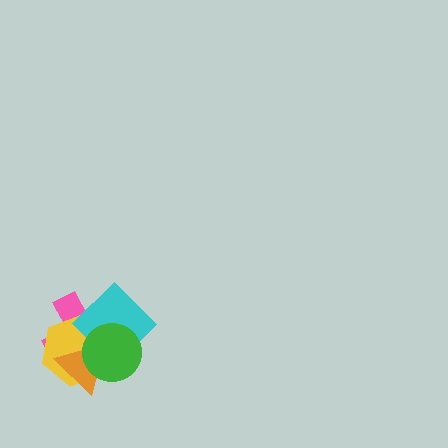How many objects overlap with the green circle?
4 objects overlap with the green circle.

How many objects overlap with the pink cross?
4 objects overlap with the pink cross.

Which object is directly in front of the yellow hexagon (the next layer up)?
The cyan diamond is directly in front of the yellow hexagon.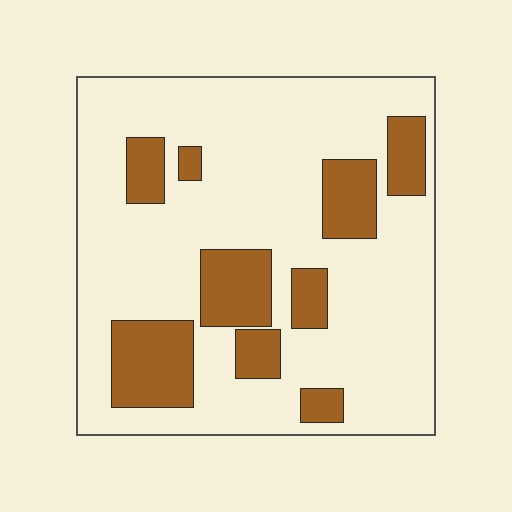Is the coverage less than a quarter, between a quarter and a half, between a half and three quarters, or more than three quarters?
Less than a quarter.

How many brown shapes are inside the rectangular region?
9.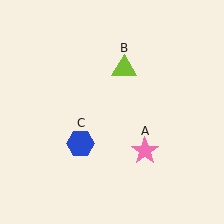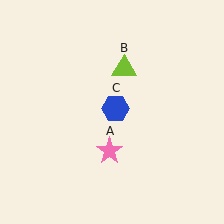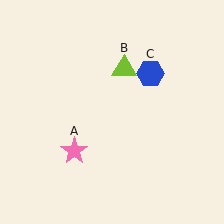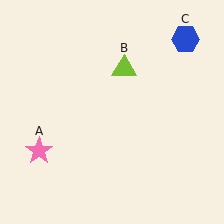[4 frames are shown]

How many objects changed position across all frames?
2 objects changed position: pink star (object A), blue hexagon (object C).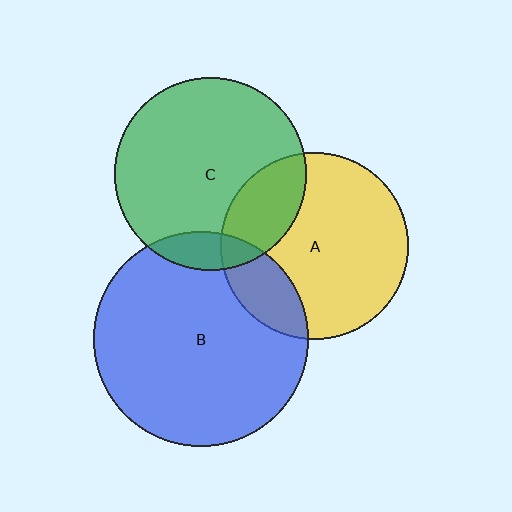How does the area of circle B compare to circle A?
Approximately 1.3 times.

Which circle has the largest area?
Circle B (blue).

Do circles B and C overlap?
Yes.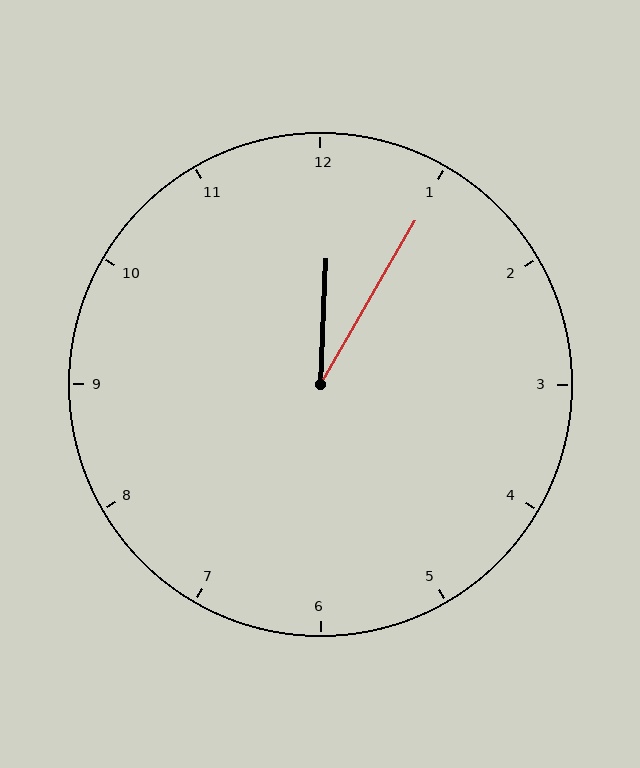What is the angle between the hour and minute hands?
Approximately 28 degrees.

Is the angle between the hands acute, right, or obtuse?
It is acute.